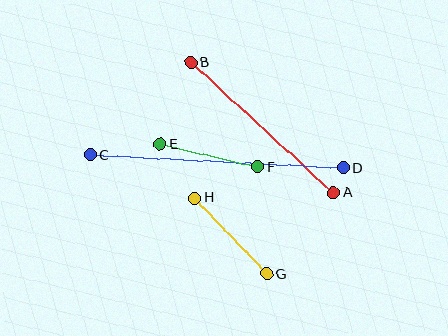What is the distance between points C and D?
The distance is approximately 254 pixels.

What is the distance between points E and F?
The distance is approximately 100 pixels.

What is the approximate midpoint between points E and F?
The midpoint is at approximately (209, 156) pixels.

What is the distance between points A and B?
The distance is approximately 193 pixels.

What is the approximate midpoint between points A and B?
The midpoint is at approximately (262, 128) pixels.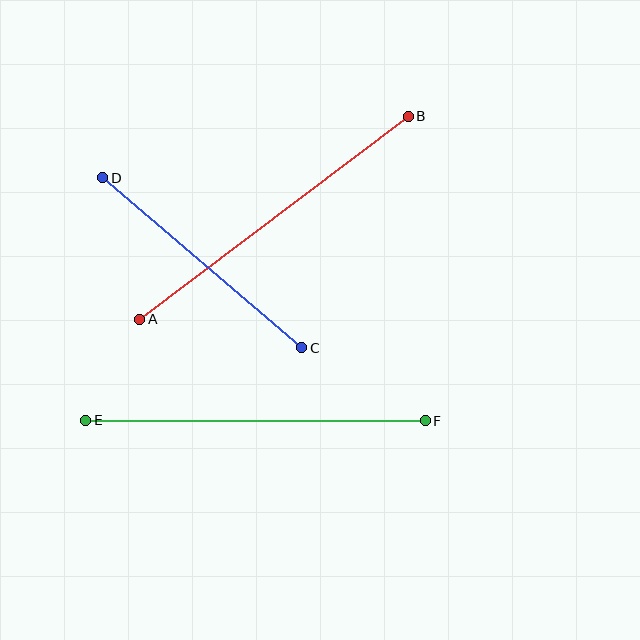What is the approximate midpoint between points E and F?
The midpoint is at approximately (256, 420) pixels.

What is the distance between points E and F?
The distance is approximately 340 pixels.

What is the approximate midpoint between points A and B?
The midpoint is at approximately (274, 218) pixels.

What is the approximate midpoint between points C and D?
The midpoint is at approximately (202, 263) pixels.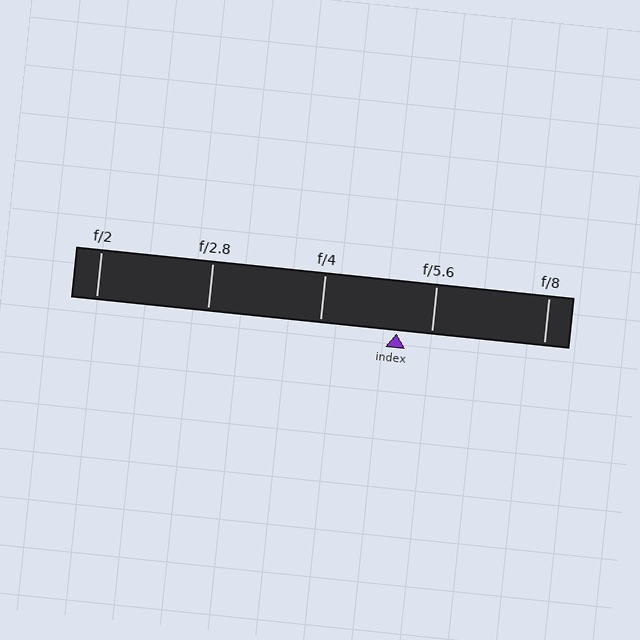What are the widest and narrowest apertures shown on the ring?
The widest aperture shown is f/2 and the narrowest is f/8.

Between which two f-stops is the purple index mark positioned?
The index mark is between f/4 and f/5.6.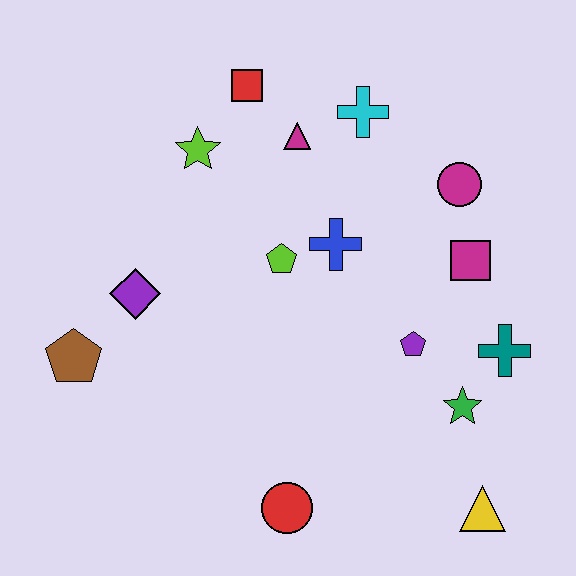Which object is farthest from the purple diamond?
The yellow triangle is farthest from the purple diamond.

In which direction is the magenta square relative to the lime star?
The magenta square is to the right of the lime star.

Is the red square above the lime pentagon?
Yes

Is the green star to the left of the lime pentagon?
No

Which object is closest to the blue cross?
The lime pentagon is closest to the blue cross.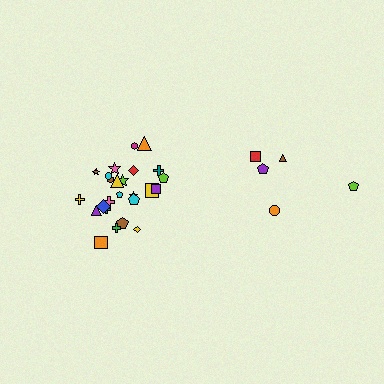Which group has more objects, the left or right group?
The left group.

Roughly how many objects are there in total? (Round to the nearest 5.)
Roughly 30 objects in total.